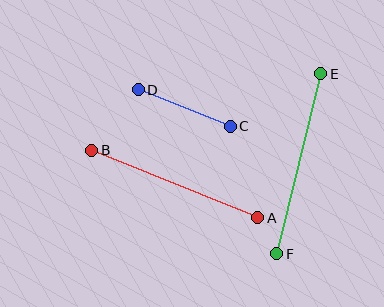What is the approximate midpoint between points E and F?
The midpoint is at approximately (299, 164) pixels.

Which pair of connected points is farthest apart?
Points E and F are farthest apart.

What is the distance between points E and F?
The distance is approximately 186 pixels.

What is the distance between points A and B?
The distance is approximately 179 pixels.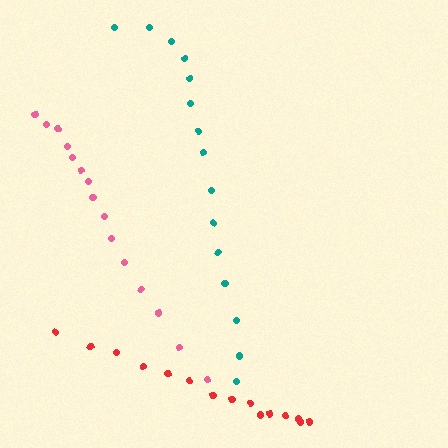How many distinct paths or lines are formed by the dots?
There are 3 distinct paths.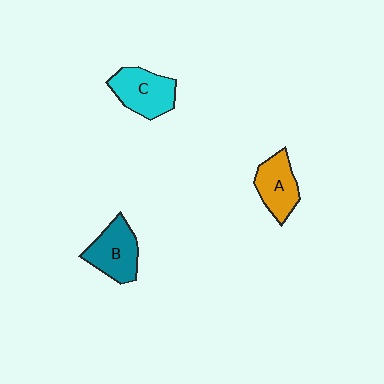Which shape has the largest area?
Shape C (cyan).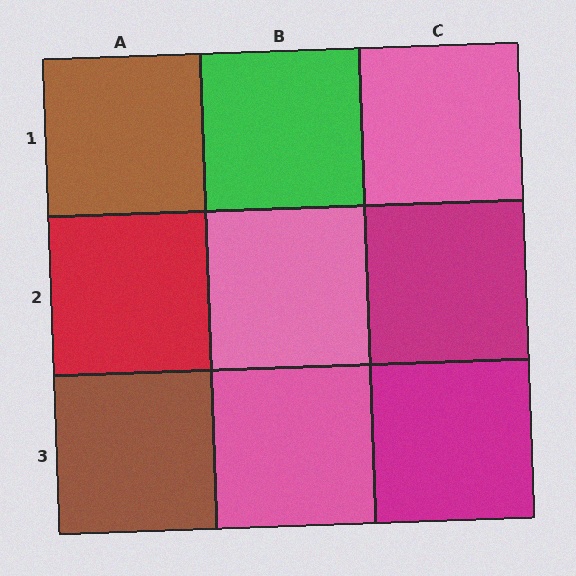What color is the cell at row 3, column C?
Magenta.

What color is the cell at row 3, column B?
Pink.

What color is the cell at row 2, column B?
Pink.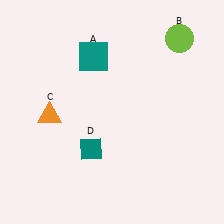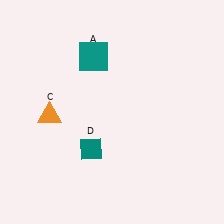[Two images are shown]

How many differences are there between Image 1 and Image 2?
There is 1 difference between the two images.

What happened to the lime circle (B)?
The lime circle (B) was removed in Image 2. It was in the top-right area of Image 1.